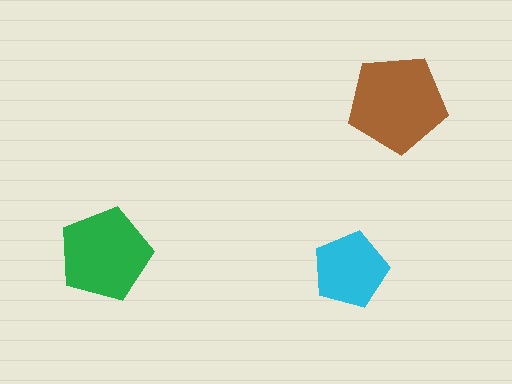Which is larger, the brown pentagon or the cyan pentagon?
The brown one.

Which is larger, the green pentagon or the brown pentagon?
The brown one.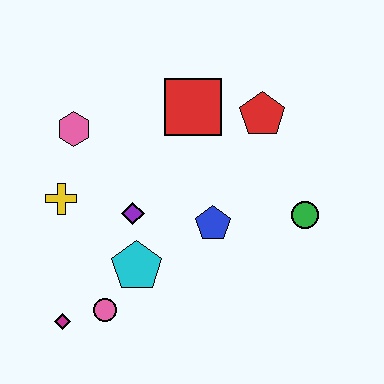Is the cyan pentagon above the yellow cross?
No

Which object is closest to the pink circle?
The magenta diamond is closest to the pink circle.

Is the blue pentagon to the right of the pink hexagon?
Yes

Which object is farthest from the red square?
The magenta diamond is farthest from the red square.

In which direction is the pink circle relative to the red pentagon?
The pink circle is below the red pentagon.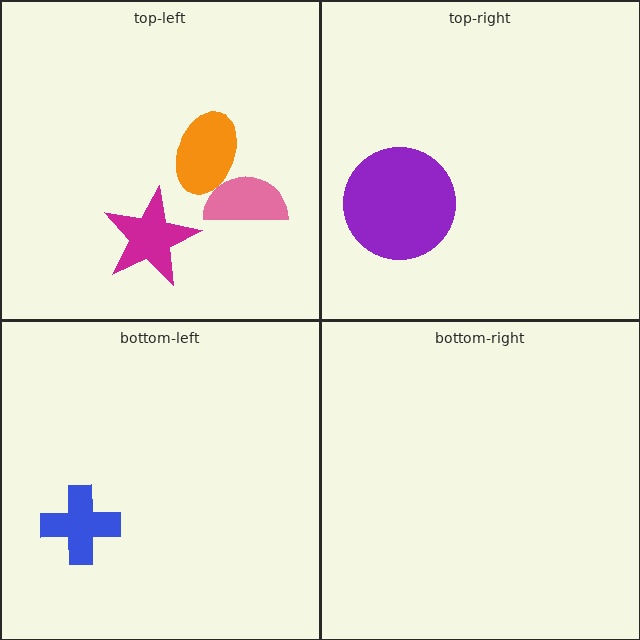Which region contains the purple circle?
The top-right region.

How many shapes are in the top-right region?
1.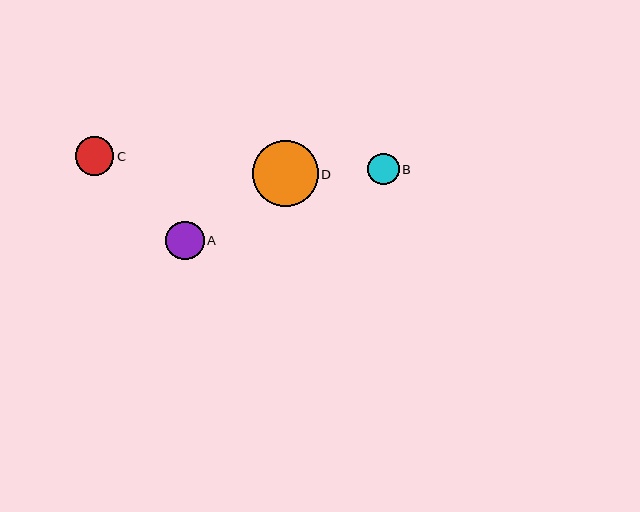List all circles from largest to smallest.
From largest to smallest: D, A, C, B.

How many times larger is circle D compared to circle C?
Circle D is approximately 1.7 times the size of circle C.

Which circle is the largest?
Circle D is the largest with a size of approximately 66 pixels.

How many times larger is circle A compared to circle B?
Circle A is approximately 1.2 times the size of circle B.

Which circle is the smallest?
Circle B is the smallest with a size of approximately 32 pixels.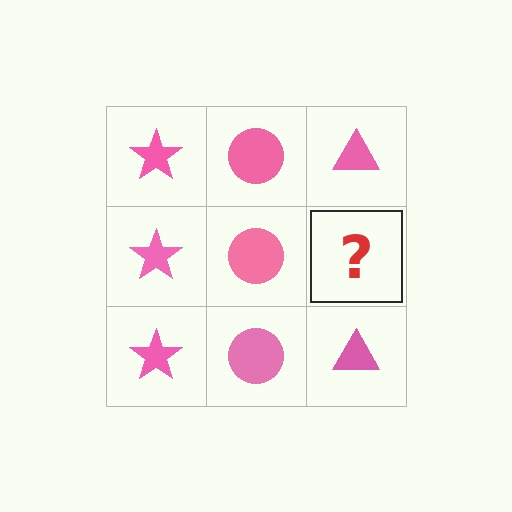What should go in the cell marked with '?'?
The missing cell should contain a pink triangle.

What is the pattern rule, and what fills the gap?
The rule is that each column has a consistent shape. The gap should be filled with a pink triangle.